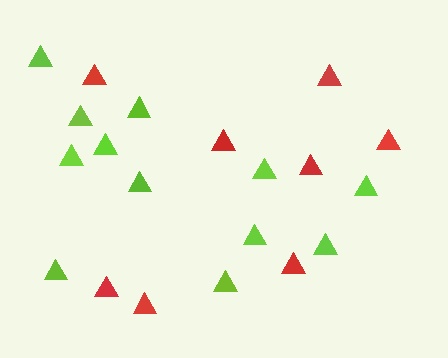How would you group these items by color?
There are 2 groups: one group of red triangles (8) and one group of lime triangles (12).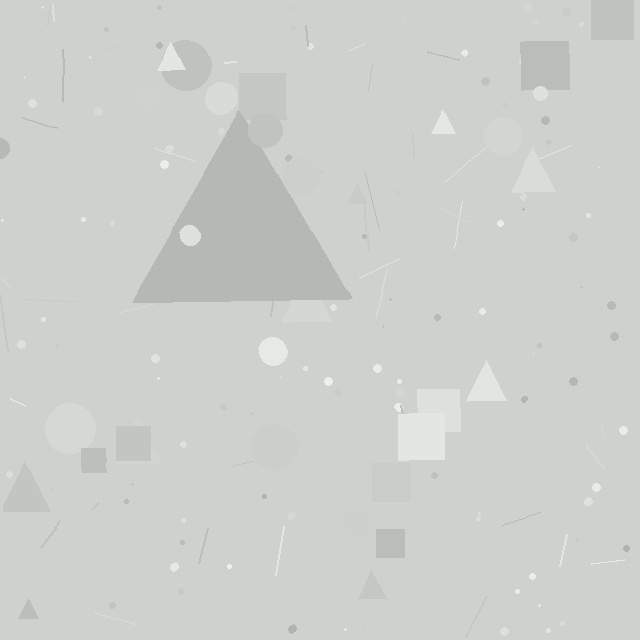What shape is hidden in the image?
A triangle is hidden in the image.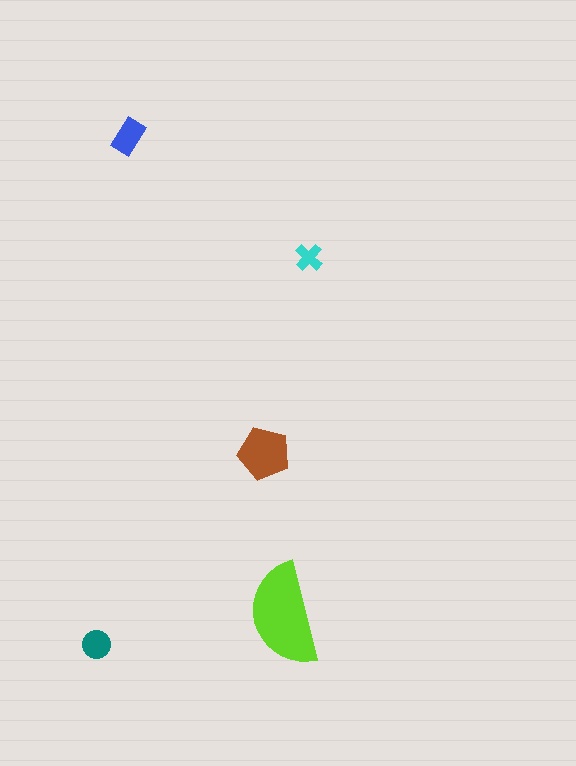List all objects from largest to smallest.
The lime semicircle, the brown pentagon, the blue rectangle, the teal circle, the cyan cross.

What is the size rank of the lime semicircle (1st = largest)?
1st.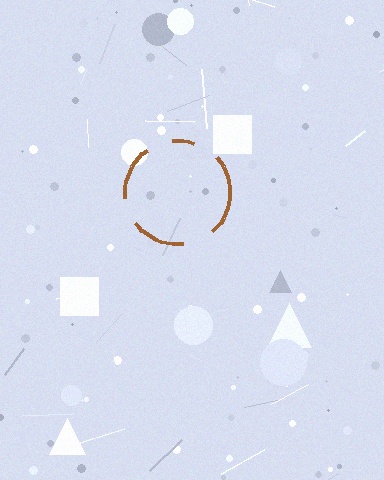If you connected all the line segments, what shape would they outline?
They would outline a circle.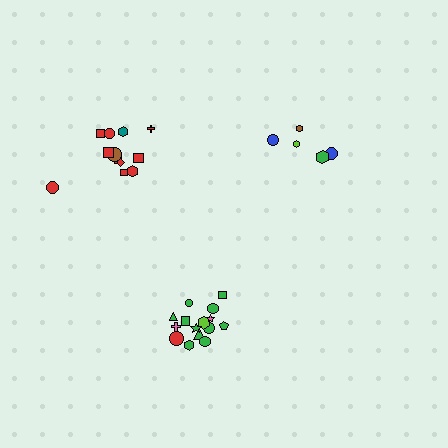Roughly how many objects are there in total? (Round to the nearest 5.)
Roughly 30 objects in total.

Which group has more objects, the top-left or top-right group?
The top-left group.